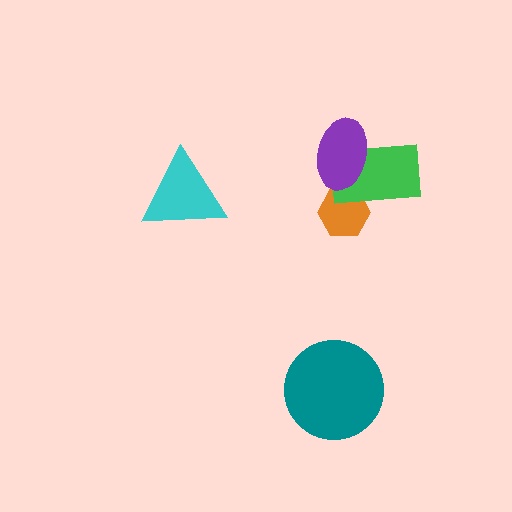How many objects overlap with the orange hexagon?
1 object overlaps with the orange hexagon.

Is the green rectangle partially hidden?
Yes, it is partially covered by another shape.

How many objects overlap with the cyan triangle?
0 objects overlap with the cyan triangle.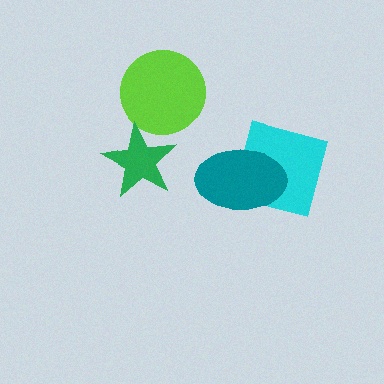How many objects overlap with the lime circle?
1 object overlaps with the lime circle.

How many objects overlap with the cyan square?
1 object overlaps with the cyan square.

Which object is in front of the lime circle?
The green star is in front of the lime circle.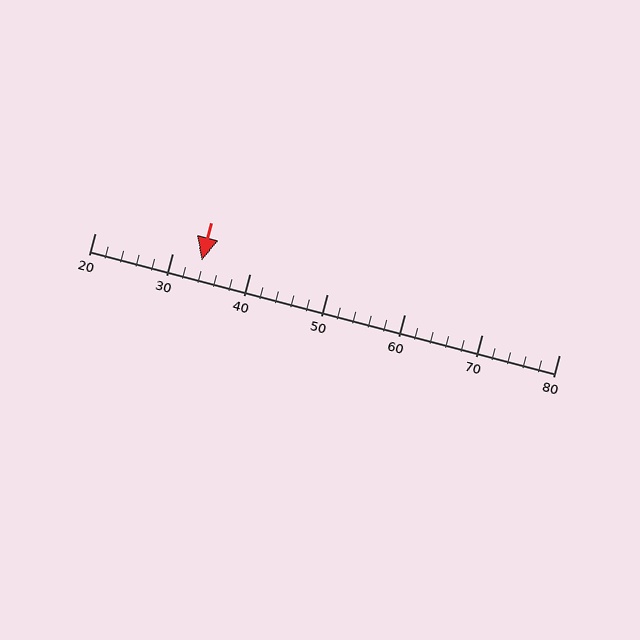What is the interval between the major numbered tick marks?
The major tick marks are spaced 10 units apart.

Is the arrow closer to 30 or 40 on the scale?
The arrow is closer to 30.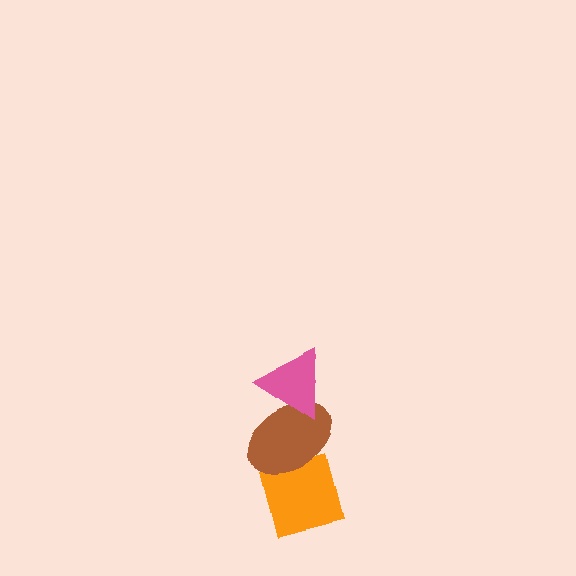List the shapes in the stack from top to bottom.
From top to bottom: the pink triangle, the brown ellipse, the orange square.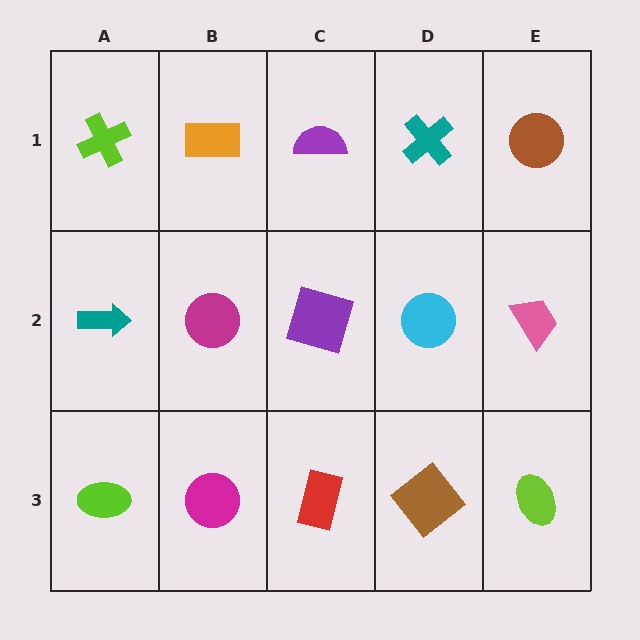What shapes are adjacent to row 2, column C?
A purple semicircle (row 1, column C), a red rectangle (row 3, column C), a magenta circle (row 2, column B), a cyan circle (row 2, column D).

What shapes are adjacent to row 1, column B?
A magenta circle (row 2, column B), a lime cross (row 1, column A), a purple semicircle (row 1, column C).